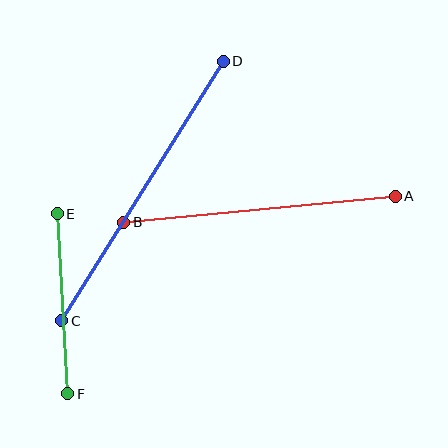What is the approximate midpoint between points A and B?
The midpoint is at approximately (260, 209) pixels.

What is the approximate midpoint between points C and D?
The midpoint is at approximately (142, 191) pixels.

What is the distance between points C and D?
The distance is approximately 306 pixels.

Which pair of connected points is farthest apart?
Points C and D are farthest apart.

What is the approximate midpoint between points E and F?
The midpoint is at approximately (62, 304) pixels.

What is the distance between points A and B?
The distance is approximately 273 pixels.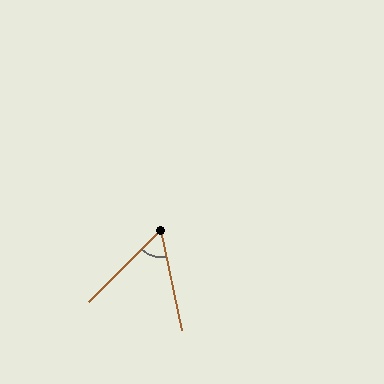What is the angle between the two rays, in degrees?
Approximately 57 degrees.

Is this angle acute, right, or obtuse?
It is acute.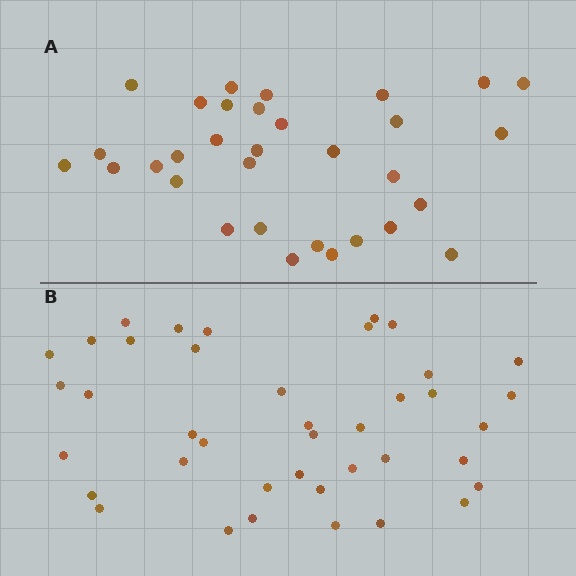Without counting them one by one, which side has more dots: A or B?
Region B (the bottom region) has more dots.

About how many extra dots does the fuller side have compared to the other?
Region B has roughly 8 or so more dots than region A.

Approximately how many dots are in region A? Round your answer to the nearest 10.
About 30 dots. (The exact count is 32, which rounds to 30.)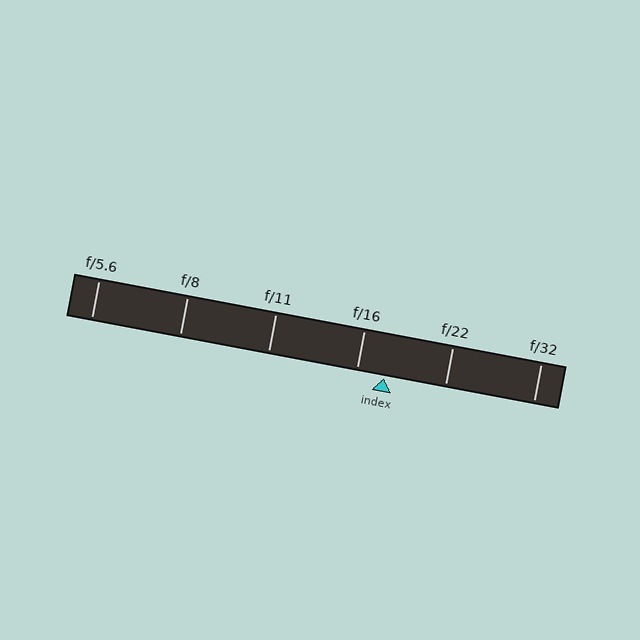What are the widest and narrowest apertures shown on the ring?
The widest aperture shown is f/5.6 and the narrowest is f/32.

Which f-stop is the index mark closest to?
The index mark is closest to f/16.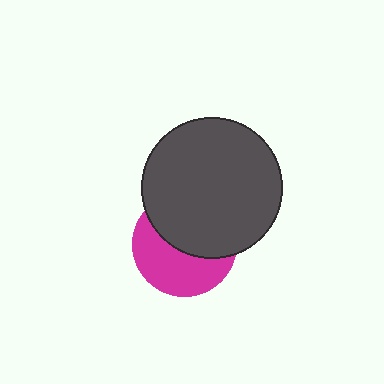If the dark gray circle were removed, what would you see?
You would see the complete magenta circle.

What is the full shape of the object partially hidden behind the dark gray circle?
The partially hidden object is a magenta circle.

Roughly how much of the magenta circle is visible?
About half of it is visible (roughly 48%).